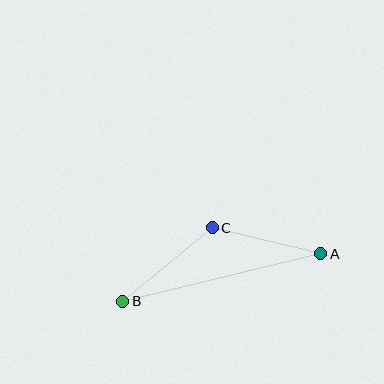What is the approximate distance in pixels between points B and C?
The distance between B and C is approximately 116 pixels.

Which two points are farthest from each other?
Points A and B are farthest from each other.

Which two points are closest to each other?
Points A and C are closest to each other.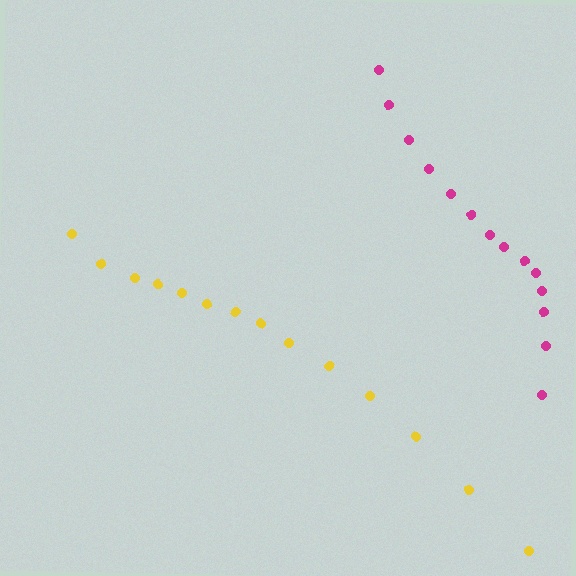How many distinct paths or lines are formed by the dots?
There are 2 distinct paths.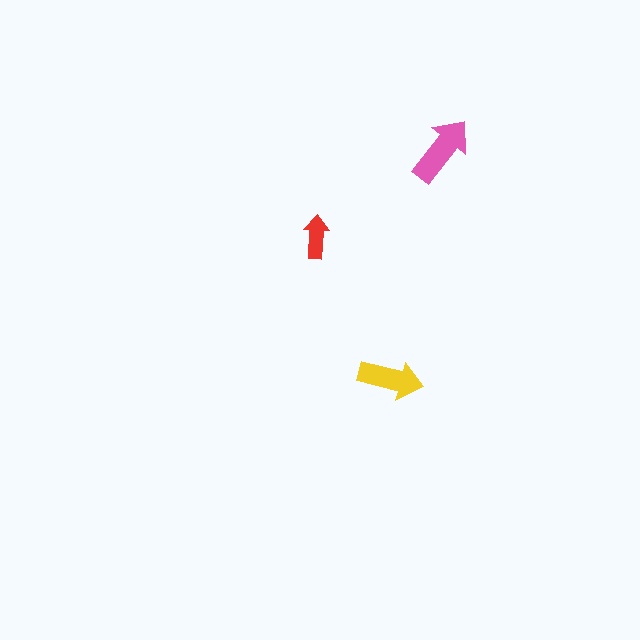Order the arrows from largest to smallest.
the pink one, the yellow one, the red one.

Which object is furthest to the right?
The pink arrow is rightmost.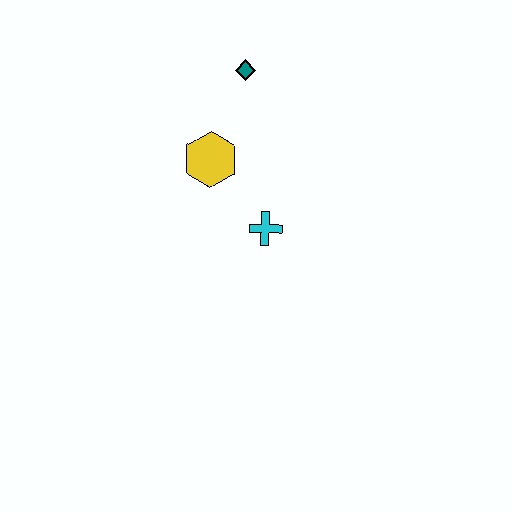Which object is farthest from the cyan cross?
The teal diamond is farthest from the cyan cross.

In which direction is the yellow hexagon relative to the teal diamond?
The yellow hexagon is below the teal diamond.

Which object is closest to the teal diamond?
The yellow hexagon is closest to the teal diamond.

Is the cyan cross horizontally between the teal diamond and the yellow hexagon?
No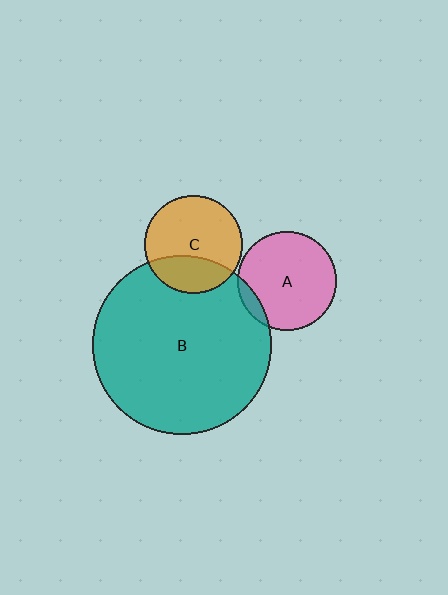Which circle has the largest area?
Circle B (teal).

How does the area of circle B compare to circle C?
Approximately 3.3 times.